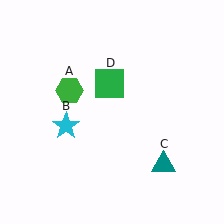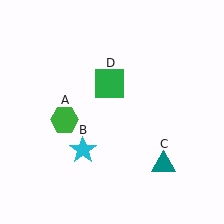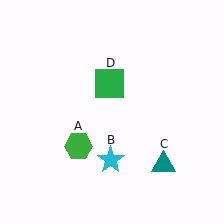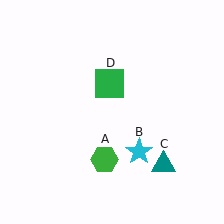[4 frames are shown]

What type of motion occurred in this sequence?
The green hexagon (object A), cyan star (object B) rotated counterclockwise around the center of the scene.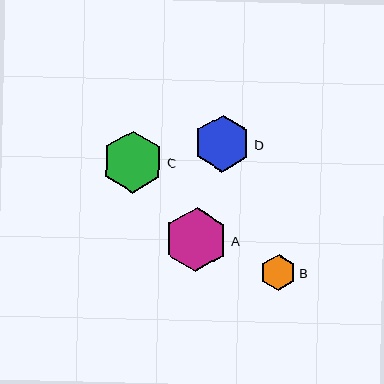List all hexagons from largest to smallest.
From largest to smallest: A, C, D, B.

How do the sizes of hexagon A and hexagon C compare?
Hexagon A and hexagon C are approximately the same size.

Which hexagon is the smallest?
Hexagon B is the smallest with a size of approximately 35 pixels.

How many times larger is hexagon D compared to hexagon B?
Hexagon D is approximately 1.6 times the size of hexagon B.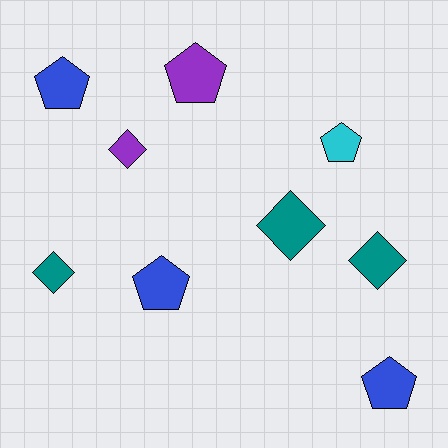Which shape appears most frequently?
Pentagon, with 5 objects.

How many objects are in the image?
There are 9 objects.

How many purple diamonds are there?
There is 1 purple diamond.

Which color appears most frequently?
Blue, with 3 objects.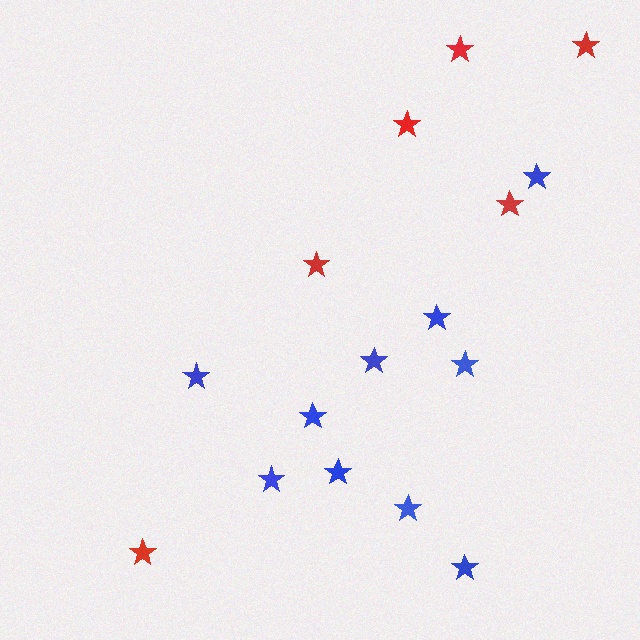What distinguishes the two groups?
There are 2 groups: one group of red stars (6) and one group of blue stars (10).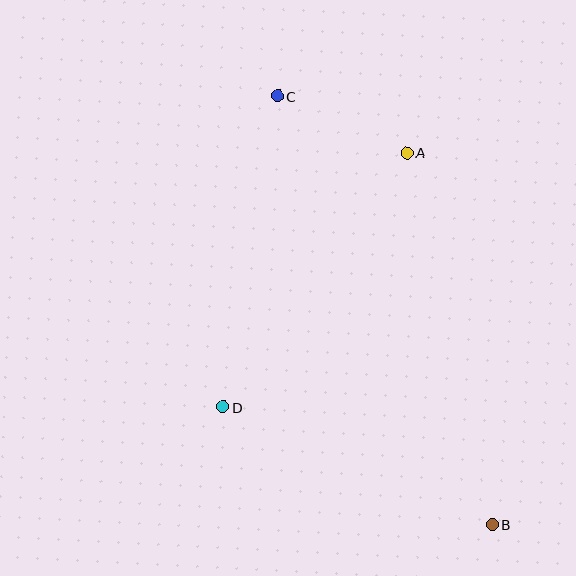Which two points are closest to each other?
Points A and C are closest to each other.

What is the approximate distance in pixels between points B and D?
The distance between B and D is approximately 294 pixels.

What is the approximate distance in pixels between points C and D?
The distance between C and D is approximately 316 pixels.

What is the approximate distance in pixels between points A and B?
The distance between A and B is approximately 381 pixels.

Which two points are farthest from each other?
Points B and C are farthest from each other.